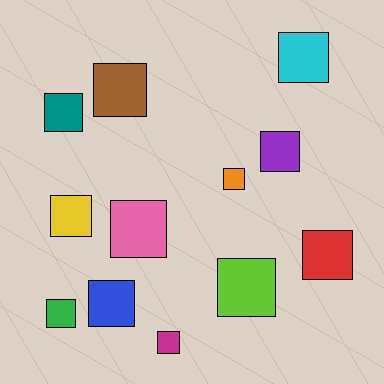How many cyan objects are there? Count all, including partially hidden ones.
There is 1 cyan object.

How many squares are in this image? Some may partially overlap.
There are 12 squares.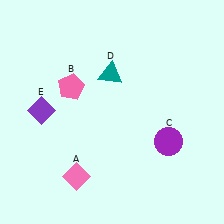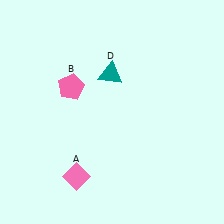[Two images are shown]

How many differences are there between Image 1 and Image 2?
There are 2 differences between the two images.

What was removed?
The purple diamond (E), the purple circle (C) were removed in Image 2.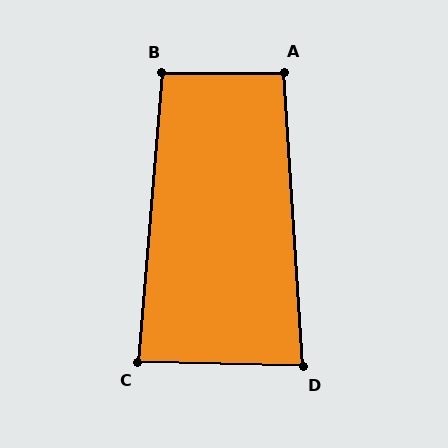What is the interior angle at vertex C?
Approximately 87 degrees (approximately right).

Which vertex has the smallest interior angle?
D, at approximately 85 degrees.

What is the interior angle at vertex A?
Approximately 93 degrees (approximately right).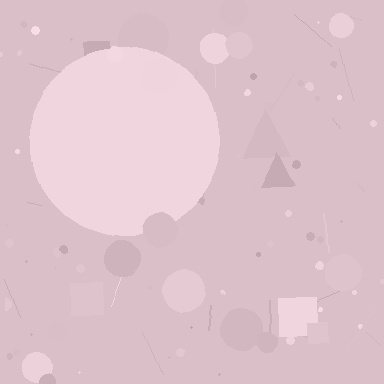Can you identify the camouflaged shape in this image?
The camouflaged shape is a circle.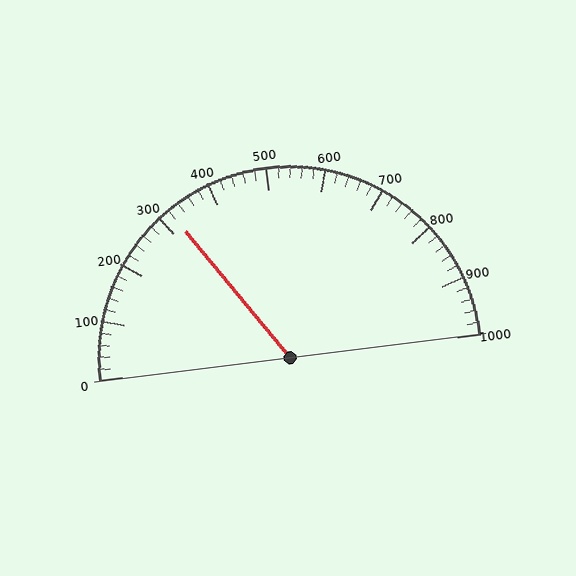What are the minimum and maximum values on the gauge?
The gauge ranges from 0 to 1000.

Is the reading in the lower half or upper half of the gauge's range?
The reading is in the lower half of the range (0 to 1000).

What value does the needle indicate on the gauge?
The needle indicates approximately 320.